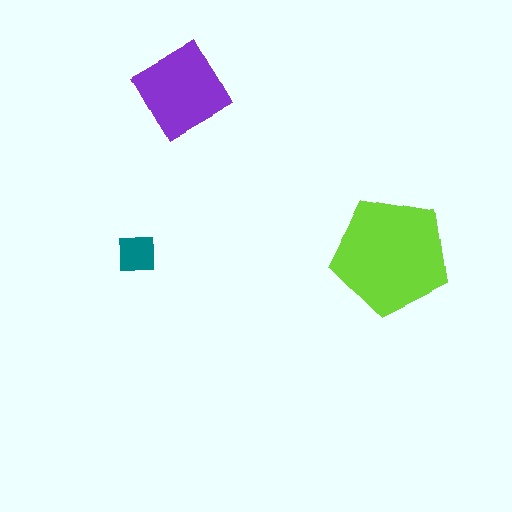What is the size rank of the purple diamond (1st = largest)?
2nd.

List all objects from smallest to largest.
The teal square, the purple diamond, the lime pentagon.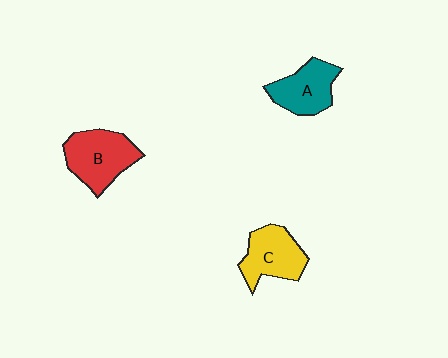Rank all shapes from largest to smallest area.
From largest to smallest: B (red), C (yellow), A (teal).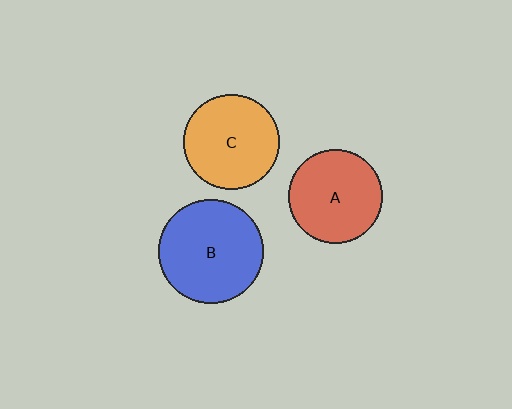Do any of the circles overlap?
No, none of the circles overlap.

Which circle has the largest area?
Circle B (blue).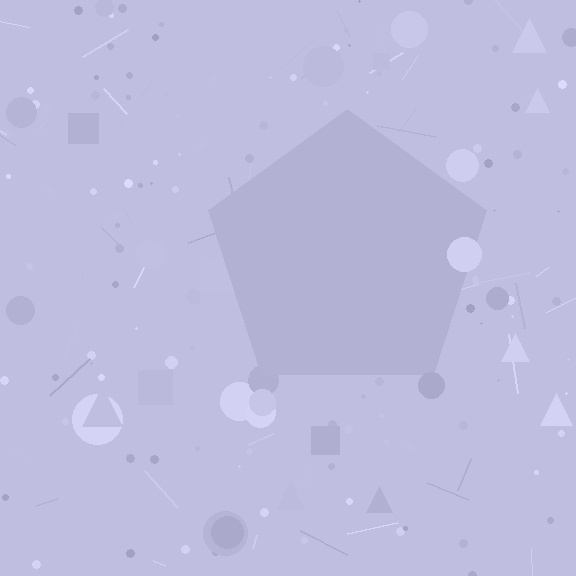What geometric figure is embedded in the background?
A pentagon is embedded in the background.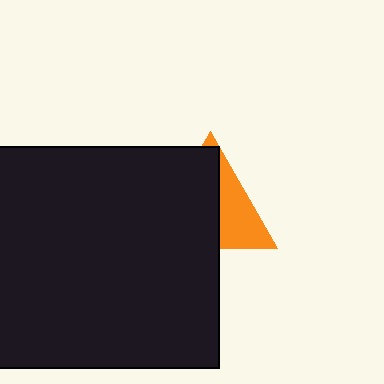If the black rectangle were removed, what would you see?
You would see the complete orange triangle.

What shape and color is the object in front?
The object in front is a black rectangle.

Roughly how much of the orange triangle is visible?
A small part of it is visible (roughly 39%).